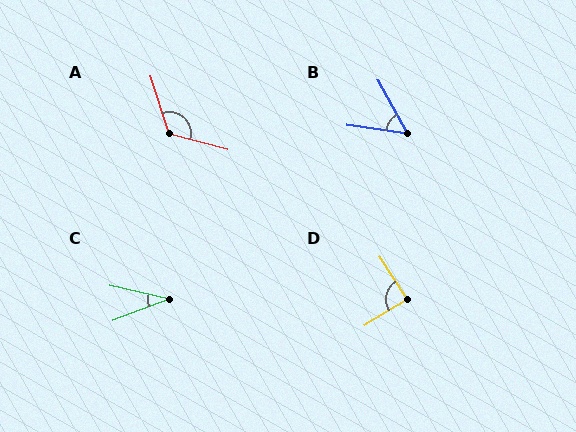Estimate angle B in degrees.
Approximately 53 degrees.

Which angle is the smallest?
C, at approximately 34 degrees.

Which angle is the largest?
A, at approximately 123 degrees.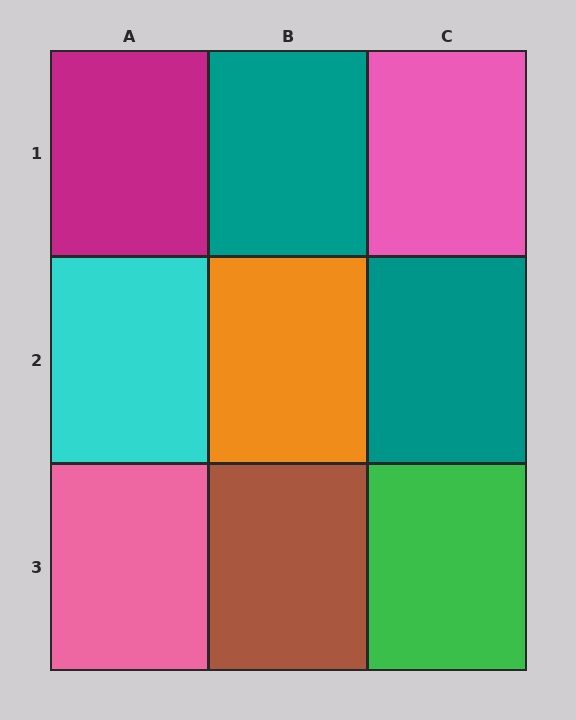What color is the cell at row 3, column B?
Brown.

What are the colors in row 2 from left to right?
Cyan, orange, teal.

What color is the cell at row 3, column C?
Green.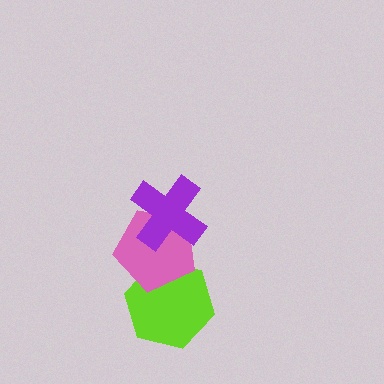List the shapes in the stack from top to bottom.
From top to bottom: the purple cross, the pink pentagon, the lime hexagon.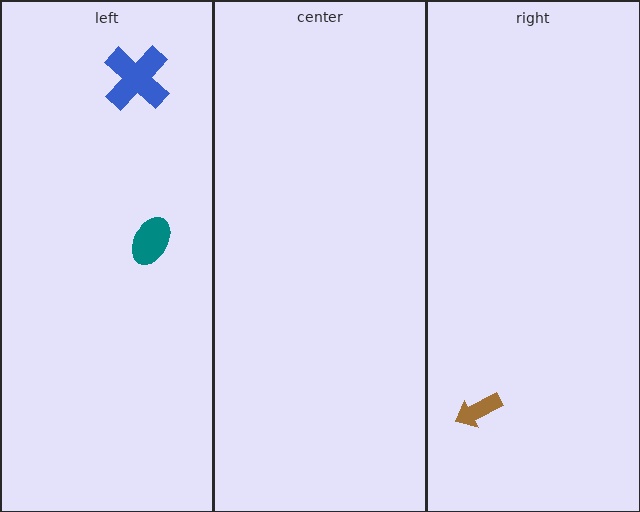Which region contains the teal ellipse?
The left region.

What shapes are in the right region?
The brown arrow.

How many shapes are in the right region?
1.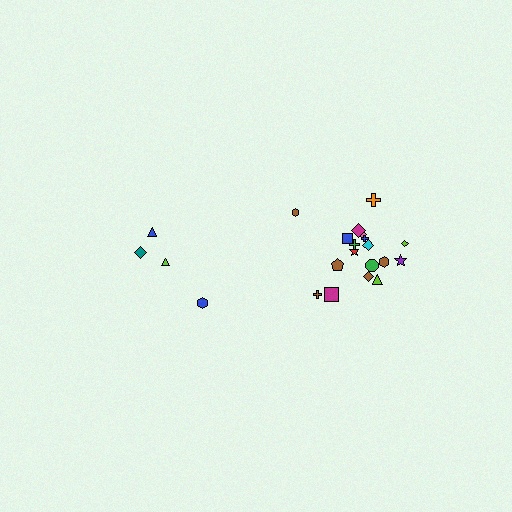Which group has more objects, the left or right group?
The right group.